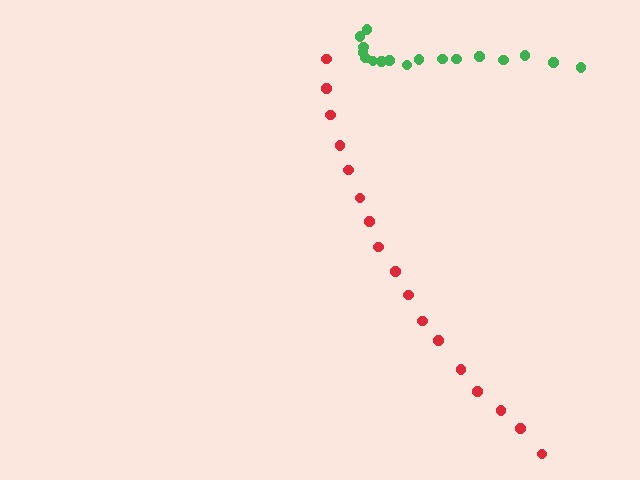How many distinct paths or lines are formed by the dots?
There are 2 distinct paths.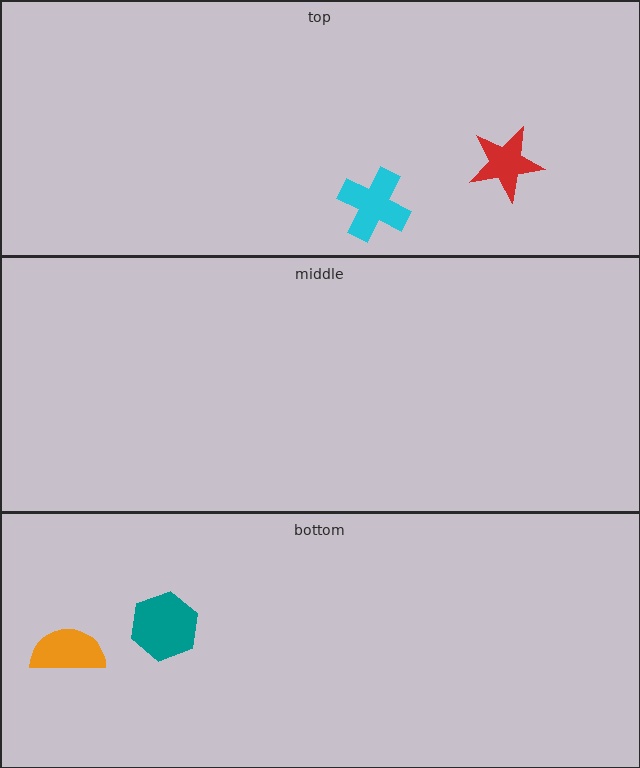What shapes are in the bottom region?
The orange semicircle, the teal hexagon.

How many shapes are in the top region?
2.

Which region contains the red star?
The top region.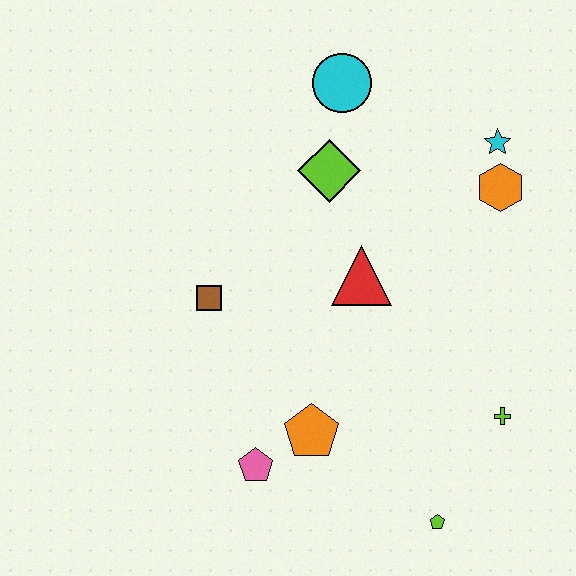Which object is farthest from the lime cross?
The cyan circle is farthest from the lime cross.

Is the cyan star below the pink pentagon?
No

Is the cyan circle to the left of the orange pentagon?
No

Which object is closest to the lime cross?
The lime pentagon is closest to the lime cross.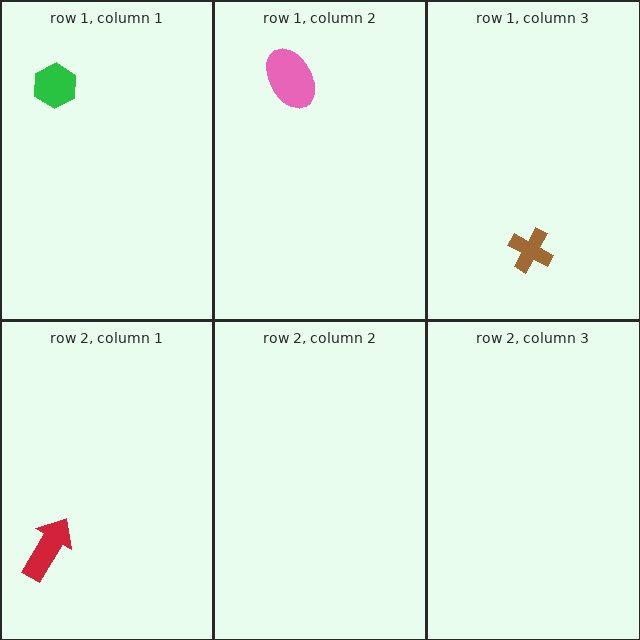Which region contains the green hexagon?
The row 1, column 1 region.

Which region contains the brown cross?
The row 1, column 3 region.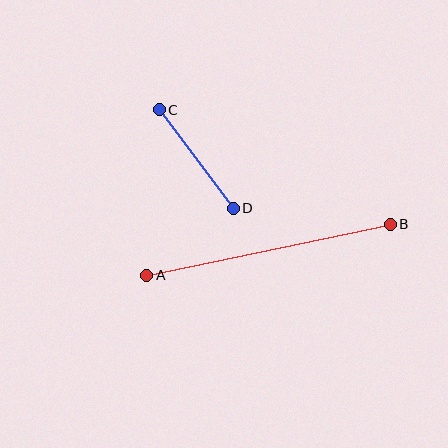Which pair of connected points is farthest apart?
Points A and B are farthest apart.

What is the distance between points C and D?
The distance is approximately 123 pixels.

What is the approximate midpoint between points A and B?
The midpoint is at approximately (269, 250) pixels.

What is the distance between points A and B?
The distance is approximately 249 pixels.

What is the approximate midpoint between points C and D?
The midpoint is at approximately (196, 159) pixels.